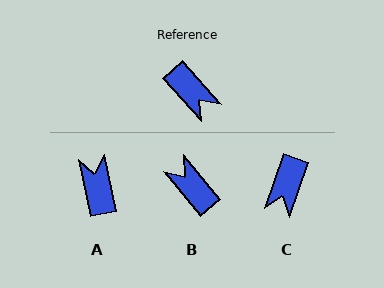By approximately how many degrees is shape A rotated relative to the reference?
Approximately 150 degrees counter-clockwise.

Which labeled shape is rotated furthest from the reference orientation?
B, about 178 degrees away.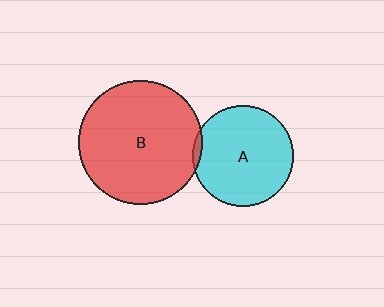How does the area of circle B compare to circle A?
Approximately 1.5 times.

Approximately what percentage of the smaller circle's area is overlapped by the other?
Approximately 5%.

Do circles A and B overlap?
Yes.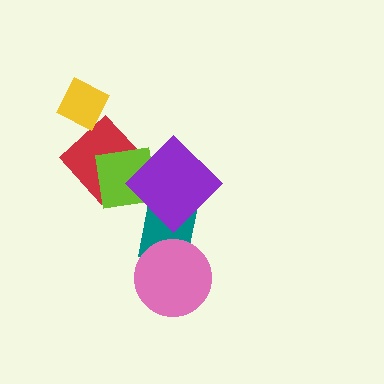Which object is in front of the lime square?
The purple diamond is in front of the lime square.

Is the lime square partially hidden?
Yes, it is partially covered by another shape.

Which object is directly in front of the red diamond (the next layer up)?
The lime square is directly in front of the red diamond.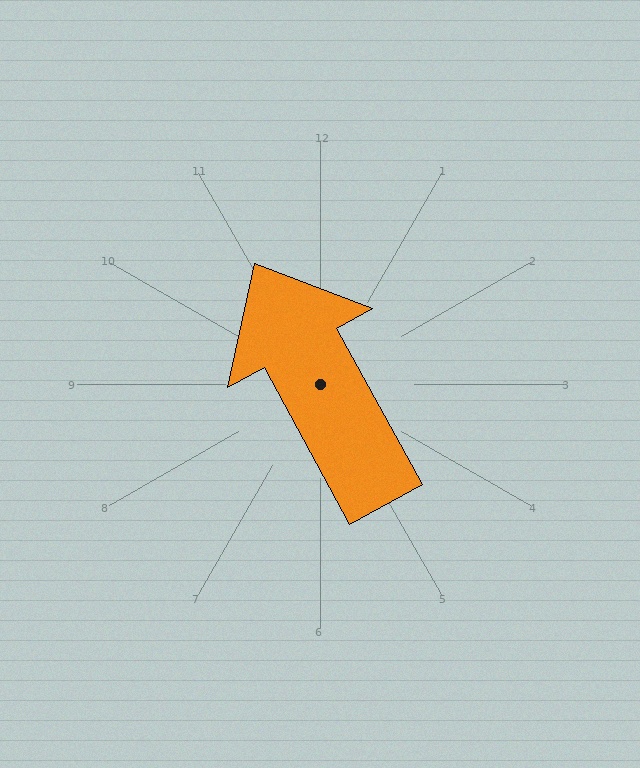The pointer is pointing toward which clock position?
Roughly 11 o'clock.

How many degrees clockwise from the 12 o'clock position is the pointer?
Approximately 331 degrees.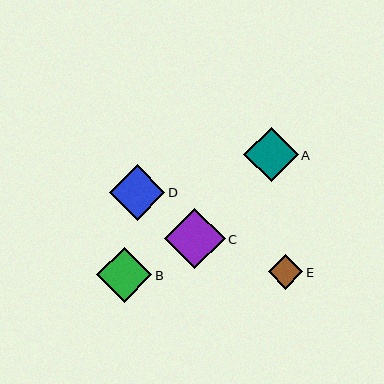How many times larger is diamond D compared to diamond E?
Diamond D is approximately 1.6 times the size of diamond E.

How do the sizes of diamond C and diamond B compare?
Diamond C and diamond B are approximately the same size.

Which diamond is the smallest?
Diamond E is the smallest with a size of approximately 34 pixels.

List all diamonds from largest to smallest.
From largest to smallest: C, D, B, A, E.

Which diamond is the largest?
Diamond C is the largest with a size of approximately 61 pixels.